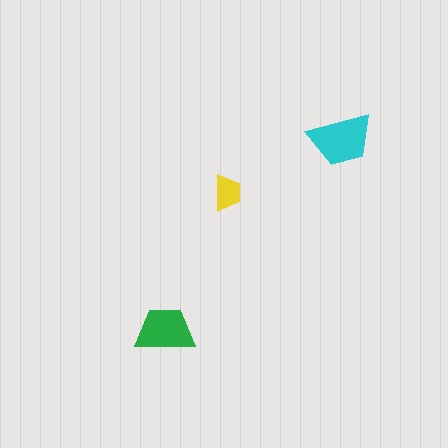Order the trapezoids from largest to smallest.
the cyan one, the green one, the yellow one.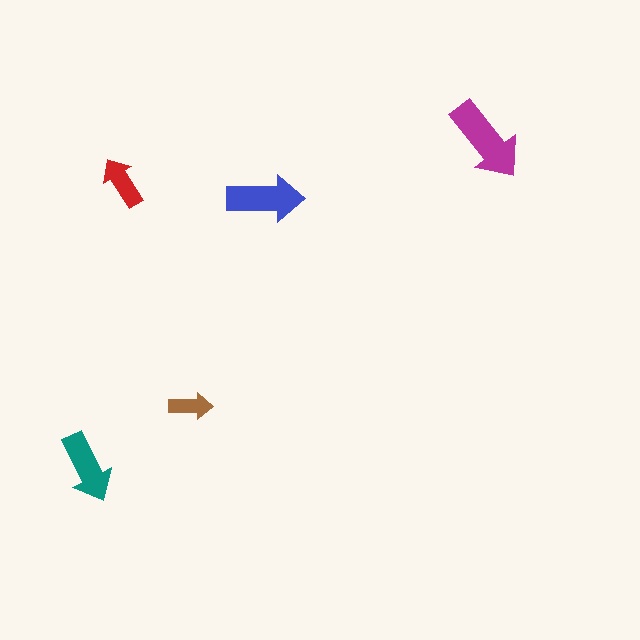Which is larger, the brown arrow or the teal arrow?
The teal one.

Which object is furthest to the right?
The magenta arrow is rightmost.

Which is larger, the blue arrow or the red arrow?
The blue one.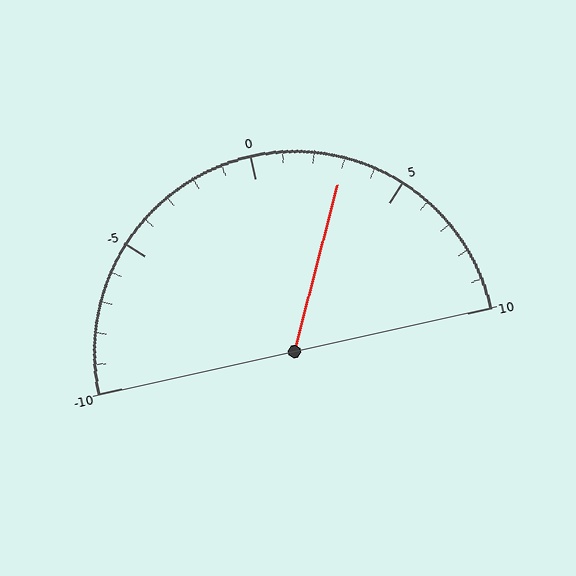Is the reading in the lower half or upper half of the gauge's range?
The reading is in the upper half of the range (-10 to 10).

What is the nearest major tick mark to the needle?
The nearest major tick mark is 5.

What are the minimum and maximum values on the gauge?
The gauge ranges from -10 to 10.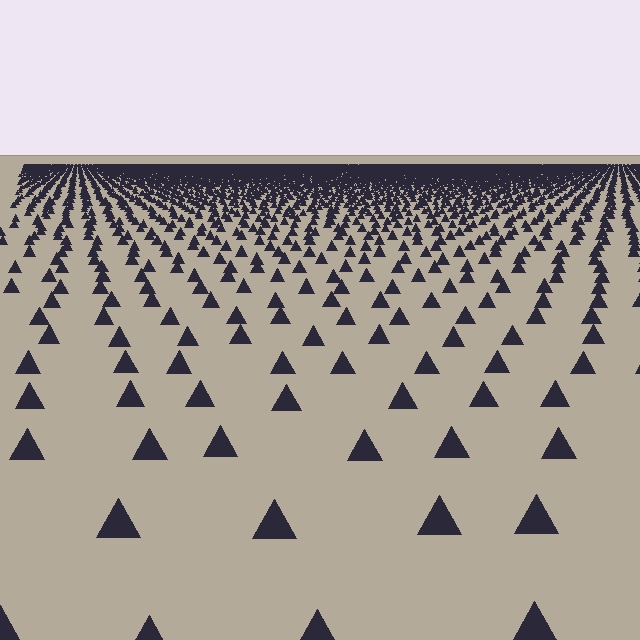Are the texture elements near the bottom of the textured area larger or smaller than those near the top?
Larger. Near the bottom, elements are closer to the viewer and appear at a bigger on-screen size.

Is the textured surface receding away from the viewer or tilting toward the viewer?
The surface is receding away from the viewer. Texture elements get smaller and denser toward the top.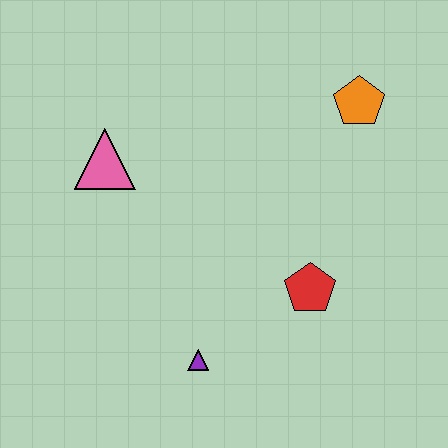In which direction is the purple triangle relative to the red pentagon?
The purple triangle is to the left of the red pentagon.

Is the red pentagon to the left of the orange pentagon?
Yes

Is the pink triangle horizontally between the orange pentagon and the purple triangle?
No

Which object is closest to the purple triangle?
The red pentagon is closest to the purple triangle.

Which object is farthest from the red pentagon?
The pink triangle is farthest from the red pentagon.